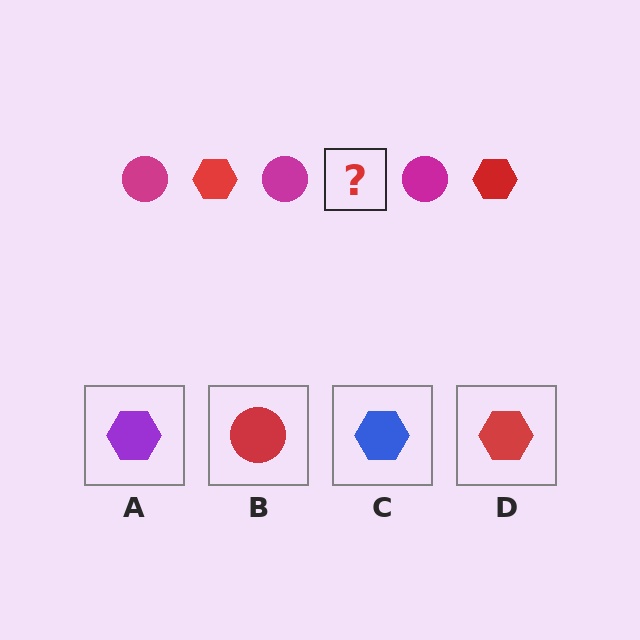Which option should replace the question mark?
Option D.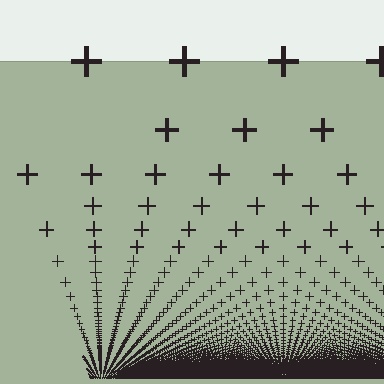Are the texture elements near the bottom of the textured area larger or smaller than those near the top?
Smaller. The gradient is inverted — elements near the bottom are smaller and denser.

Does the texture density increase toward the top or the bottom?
Density increases toward the bottom.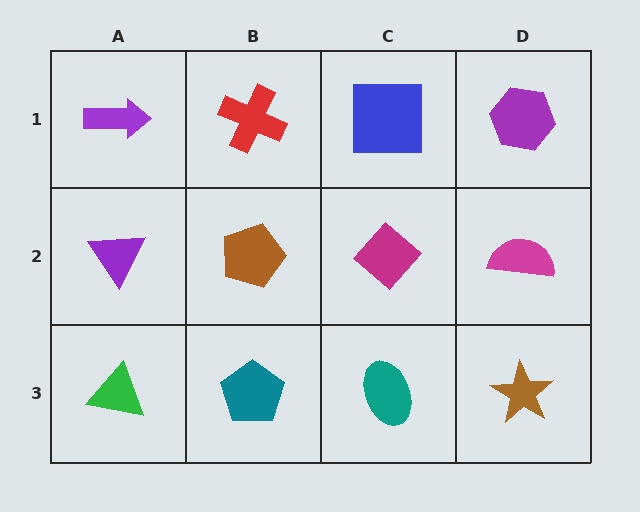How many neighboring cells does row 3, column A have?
2.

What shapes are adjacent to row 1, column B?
A brown pentagon (row 2, column B), a purple arrow (row 1, column A), a blue square (row 1, column C).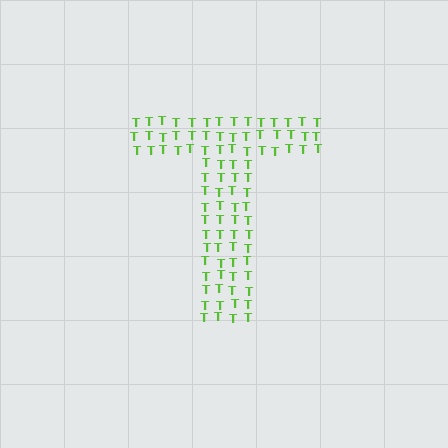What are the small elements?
The small elements are letter T's.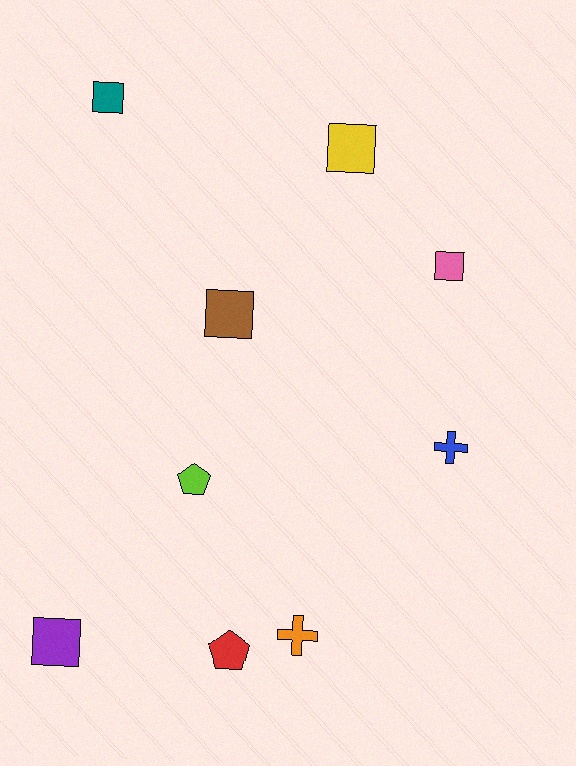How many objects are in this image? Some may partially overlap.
There are 9 objects.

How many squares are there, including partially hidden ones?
There are 5 squares.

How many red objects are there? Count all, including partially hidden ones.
There is 1 red object.